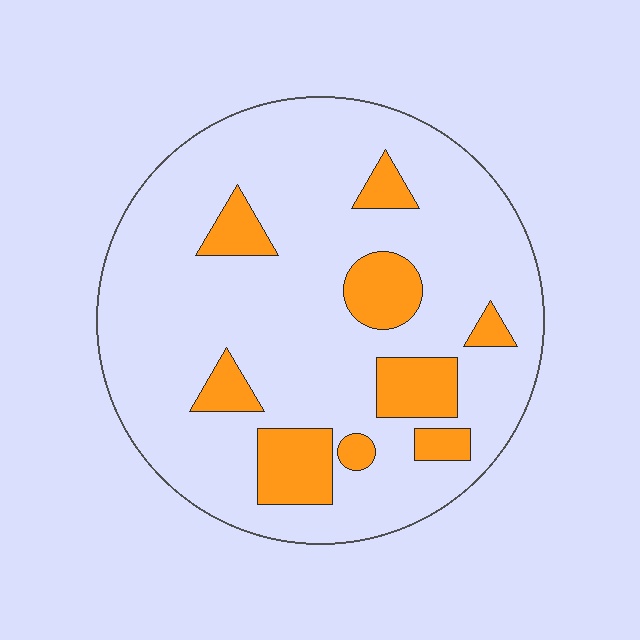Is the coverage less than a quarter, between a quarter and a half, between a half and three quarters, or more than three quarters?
Less than a quarter.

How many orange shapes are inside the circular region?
9.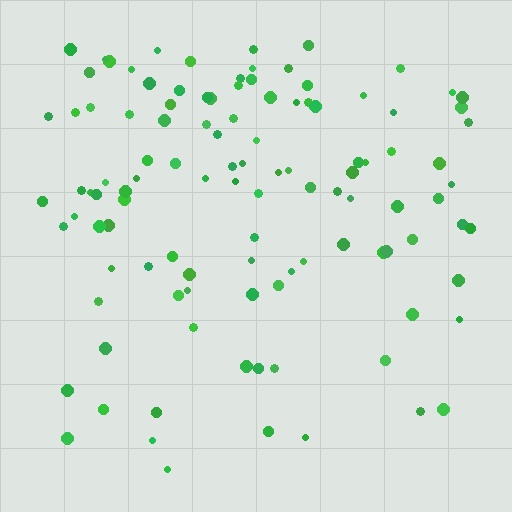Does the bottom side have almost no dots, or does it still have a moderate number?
Still a moderate number, just noticeably fewer than the top.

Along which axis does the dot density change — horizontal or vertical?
Vertical.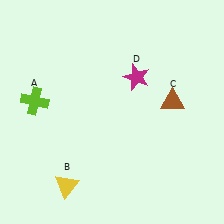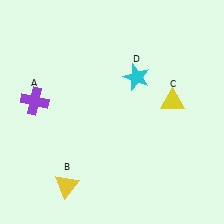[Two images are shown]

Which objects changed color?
A changed from lime to purple. C changed from brown to yellow. D changed from magenta to cyan.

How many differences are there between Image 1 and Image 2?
There are 3 differences between the two images.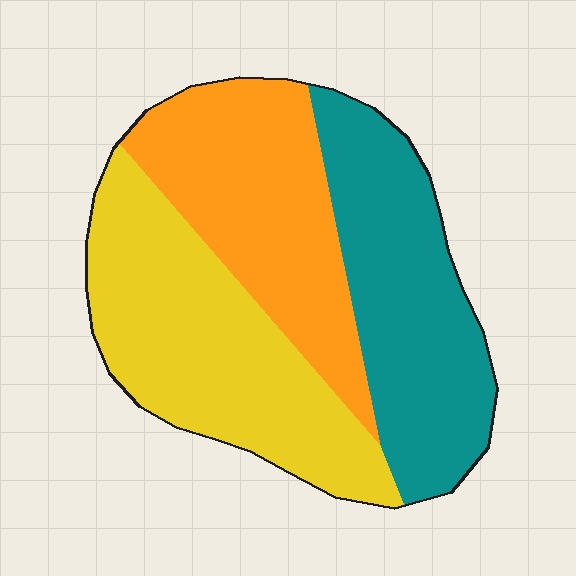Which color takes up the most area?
Yellow, at roughly 35%.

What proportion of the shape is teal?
Teal covers around 30% of the shape.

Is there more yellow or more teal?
Yellow.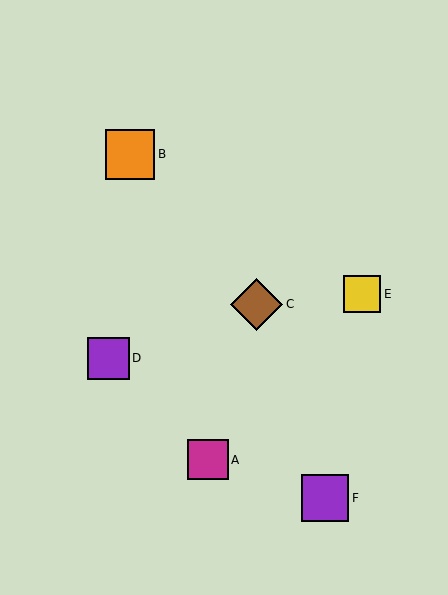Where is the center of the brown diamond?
The center of the brown diamond is at (256, 304).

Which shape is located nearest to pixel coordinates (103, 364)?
The purple square (labeled D) at (108, 358) is nearest to that location.